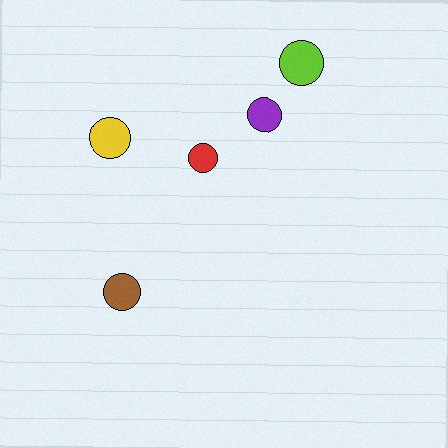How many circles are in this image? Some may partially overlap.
There are 5 circles.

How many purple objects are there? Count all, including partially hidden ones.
There is 1 purple object.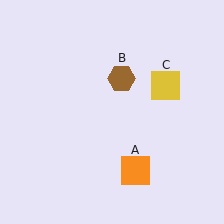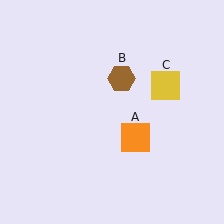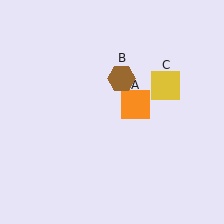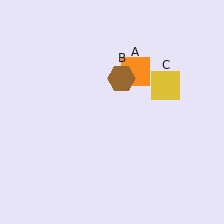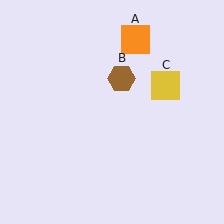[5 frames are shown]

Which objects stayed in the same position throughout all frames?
Brown hexagon (object B) and yellow square (object C) remained stationary.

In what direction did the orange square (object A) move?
The orange square (object A) moved up.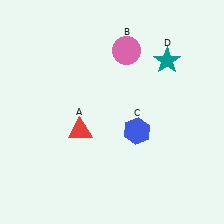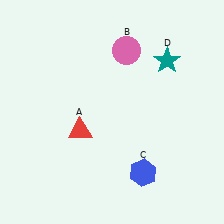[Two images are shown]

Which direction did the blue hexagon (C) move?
The blue hexagon (C) moved down.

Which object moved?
The blue hexagon (C) moved down.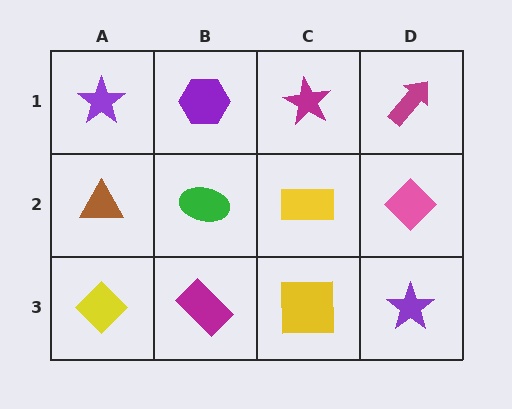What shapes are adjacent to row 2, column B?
A purple hexagon (row 1, column B), a magenta rectangle (row 3, column B), a brown triangle (row 2, column A), a yellow rectangle (row 2, column C).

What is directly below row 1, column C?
A yellow rectangle.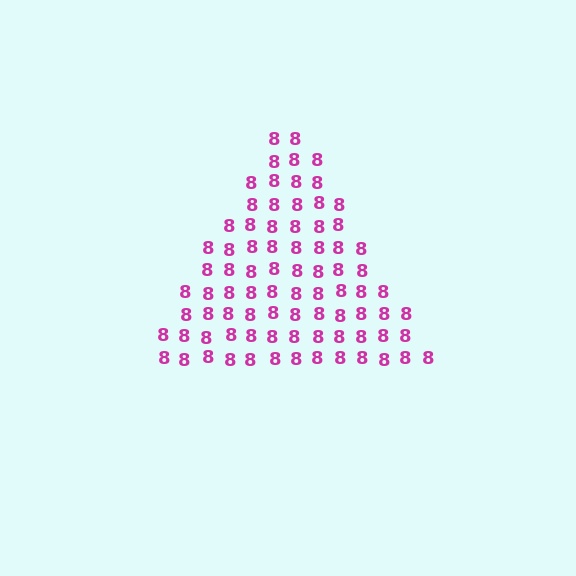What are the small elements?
The small elements are digit 8's.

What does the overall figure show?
The overall figure shows a triangle.